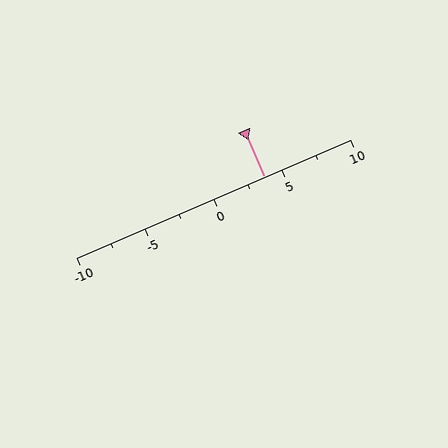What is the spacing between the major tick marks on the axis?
The major ticks are spaced 5 apart.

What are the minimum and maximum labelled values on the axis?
The axis runs from -10 to 10.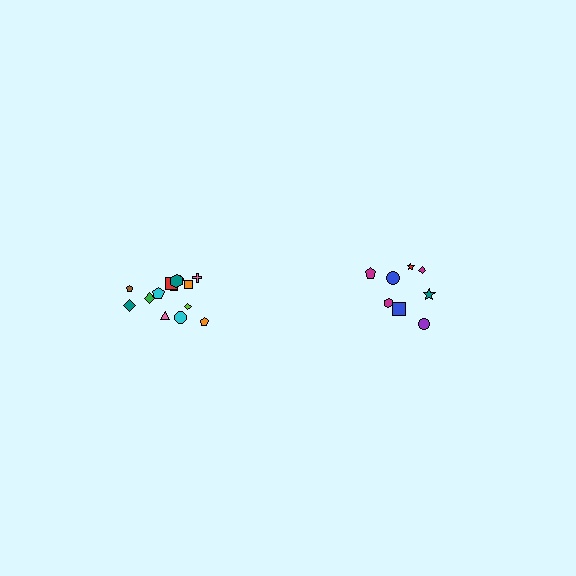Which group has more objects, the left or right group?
The left group.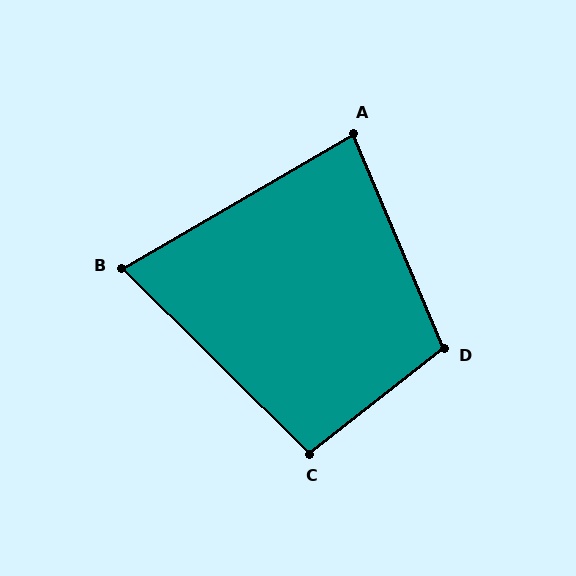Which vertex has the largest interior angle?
D, at approximately 105 degrees.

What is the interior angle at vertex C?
Approximately 97 degrees (obtuse).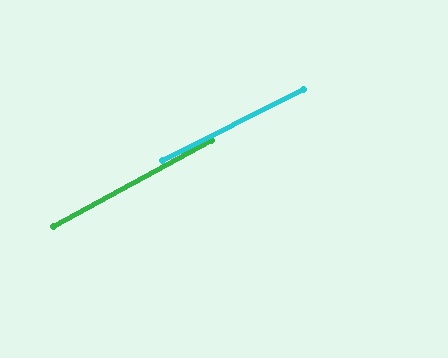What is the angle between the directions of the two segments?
Approximately 2 degrees.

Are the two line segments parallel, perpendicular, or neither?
Parallel — their directions differ by only 2.0°.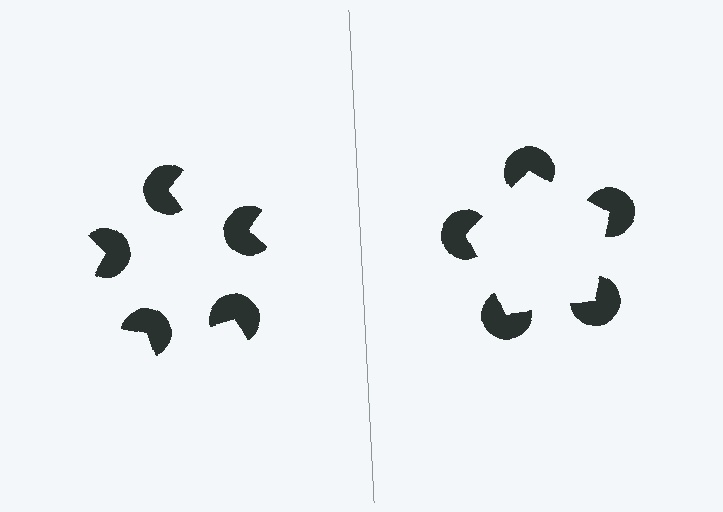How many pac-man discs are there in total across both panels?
10 — 5 on each side.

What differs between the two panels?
The pac-man discs are positioned identically on both sides; only the wedge orientations differ. On the right they align to a pentagon; on the left they are misaligned.